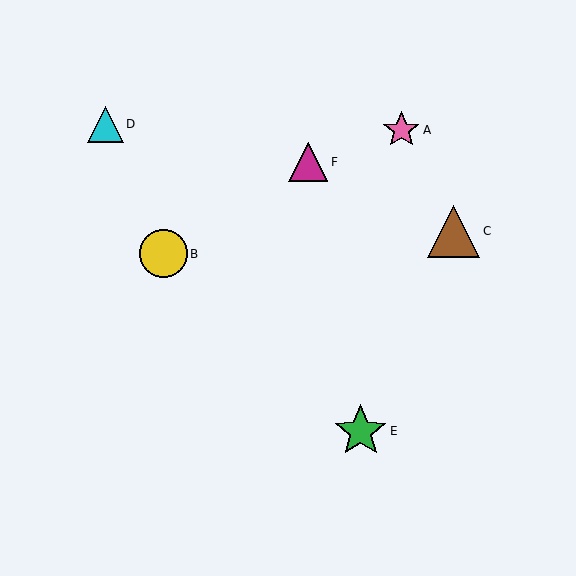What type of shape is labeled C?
Shape C is a brown triangle.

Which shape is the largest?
The green star (labeled E) is the largest.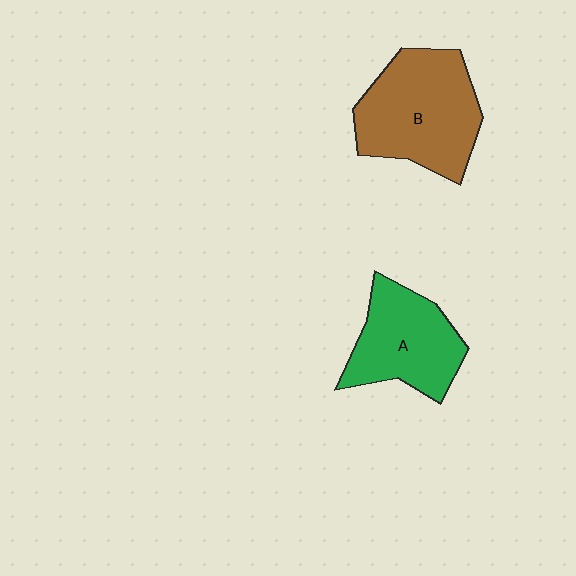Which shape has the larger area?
Shape B (brown).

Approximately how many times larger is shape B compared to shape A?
Approximately 1.3 times.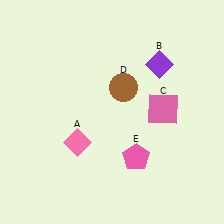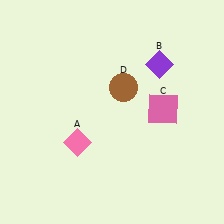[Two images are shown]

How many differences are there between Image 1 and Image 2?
There is 1 difference between the two images.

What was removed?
The pink pentagon (E) was removed in Image 2.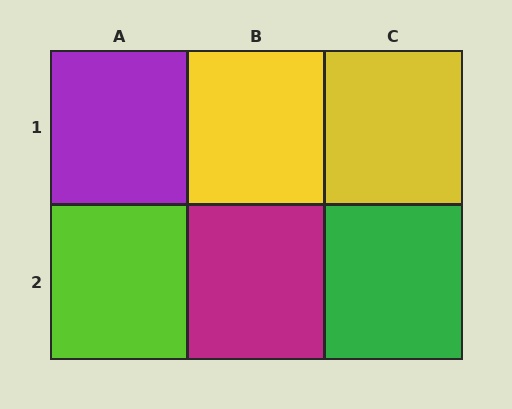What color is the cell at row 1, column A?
Purple.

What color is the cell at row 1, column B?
Yellow.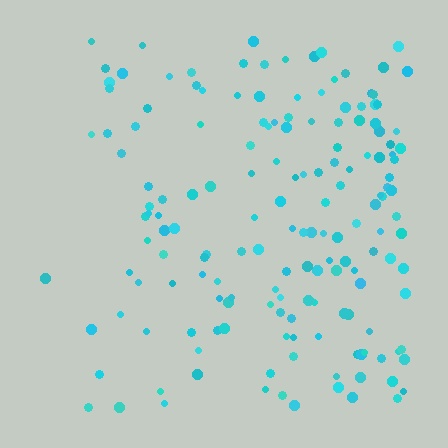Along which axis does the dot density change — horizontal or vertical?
Horizontal.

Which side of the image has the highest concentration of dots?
The right.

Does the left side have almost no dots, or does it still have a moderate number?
Still a moderate number, just noticeably fewer than the right.